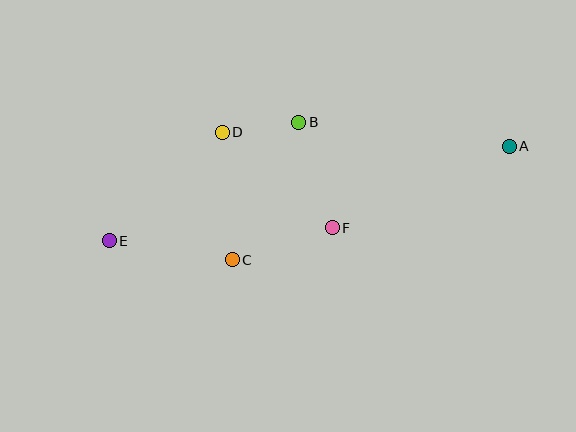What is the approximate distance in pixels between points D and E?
The distance between D and E is approximately 157 pixels.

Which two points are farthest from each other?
Points A and E are farthest from each other.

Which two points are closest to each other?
Points B and D are closest to each other.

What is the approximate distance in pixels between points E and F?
The distance between E and F is approximately 223 pixels.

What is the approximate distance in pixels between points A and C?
The distance between A and C is approximately 299 pixels.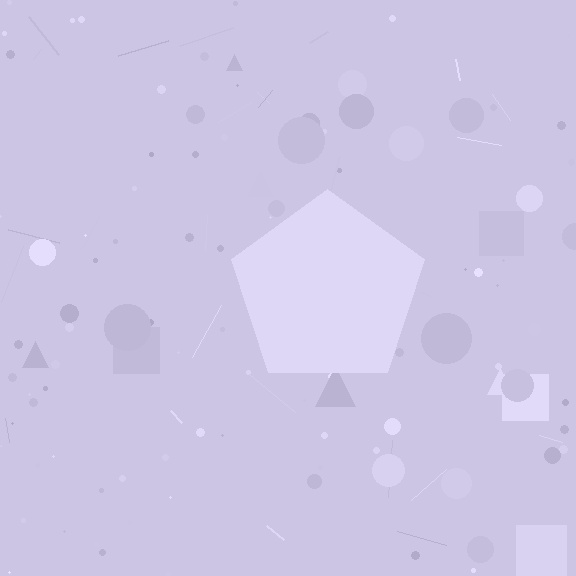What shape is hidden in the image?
A pentagon is hidden in the image.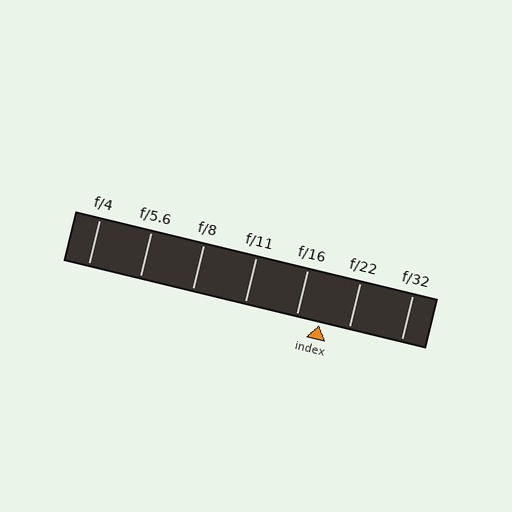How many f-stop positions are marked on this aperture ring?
There are 7 f-stop positions marked.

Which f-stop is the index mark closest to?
The index mark is closest to f/16.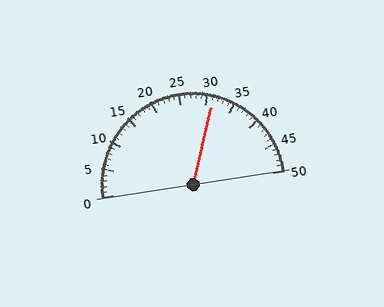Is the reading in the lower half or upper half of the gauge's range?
The reading is in the upper half of the range (0 to 50).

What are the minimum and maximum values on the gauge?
The gauge ranges from 0 to 50.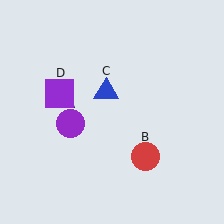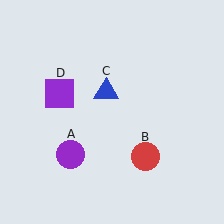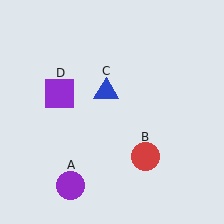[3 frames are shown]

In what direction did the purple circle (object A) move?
The purple circle (object A) moved down.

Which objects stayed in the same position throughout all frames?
Red circle (object B) and blue triangle (object C) and purple square (object D) remained stationary.